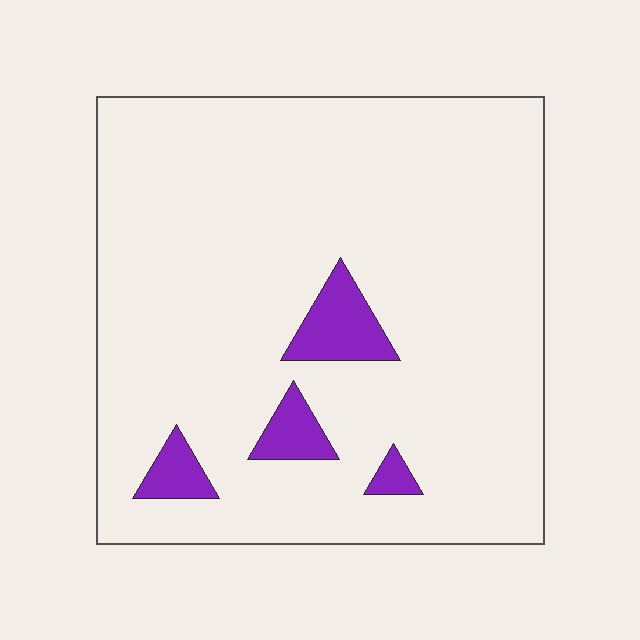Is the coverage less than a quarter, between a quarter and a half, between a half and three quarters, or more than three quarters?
Less than a quarter.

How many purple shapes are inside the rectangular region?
4.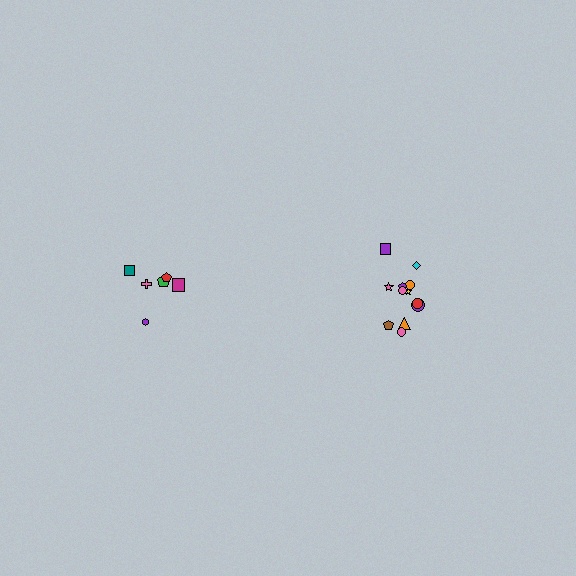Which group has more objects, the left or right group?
The right group.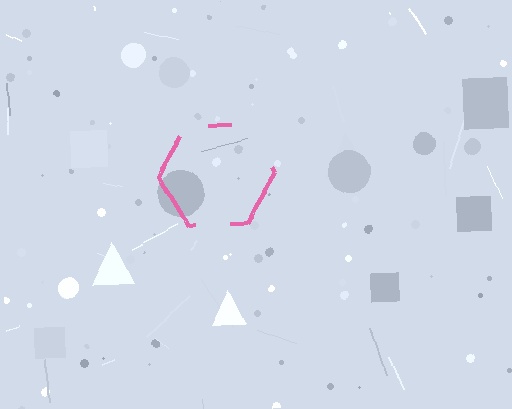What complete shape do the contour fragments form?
The contour fragments form a hexagon.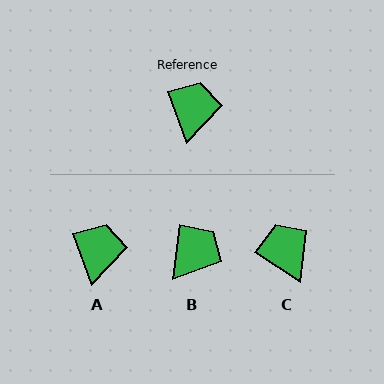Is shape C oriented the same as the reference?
No, it is off by about 37 degrees.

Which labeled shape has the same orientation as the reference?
A.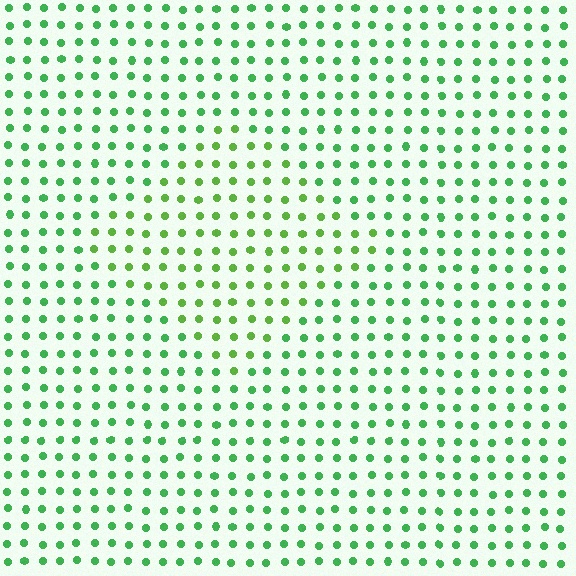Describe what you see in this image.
The image is filled with small green elements in a uniform arrangement. A diamond-shaped region is visible where the elements are tinted to a slightly different hue, forming a subtle color boundary.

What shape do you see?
I see a diamond.